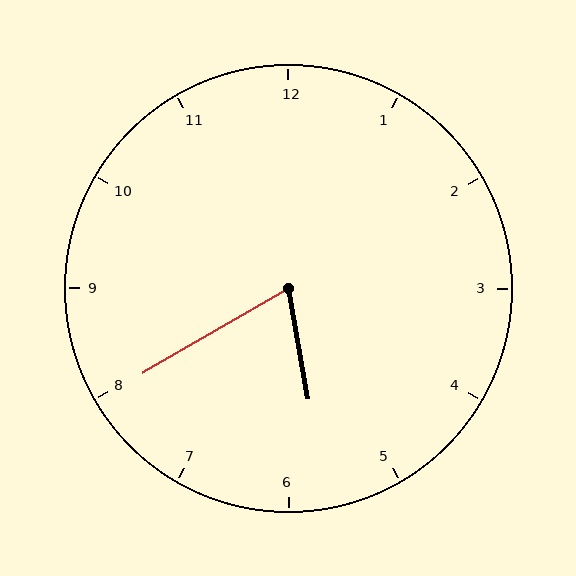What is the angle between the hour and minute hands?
Approximately 70 degrees.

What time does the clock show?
5:40.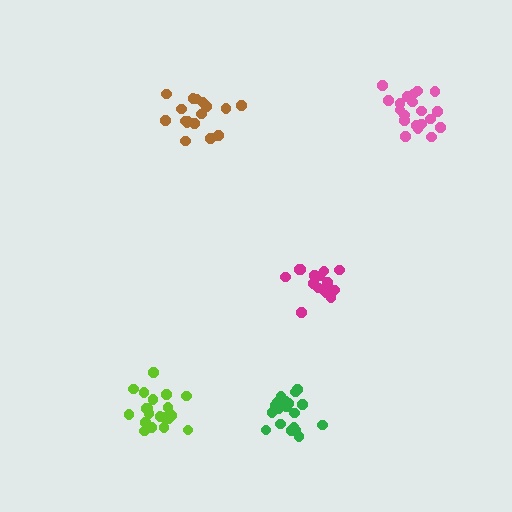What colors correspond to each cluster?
The clusters are colored: magenta, pink, lime, green, brown.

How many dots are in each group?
Group 1: 15 dots, Group 2: 20 dots, Group 3: 20 dots, Group 4: 19 dots, Group 5: 17 dots (91 total).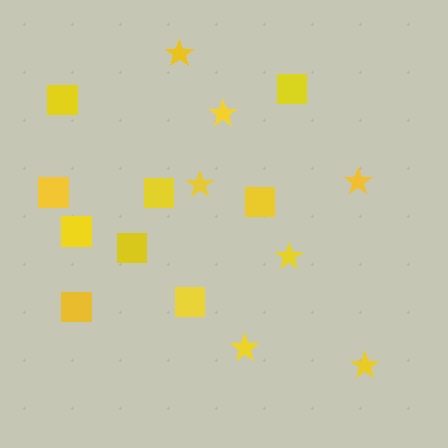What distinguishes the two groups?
There are 2 groups: one group of squares (9) and one group of stars (7).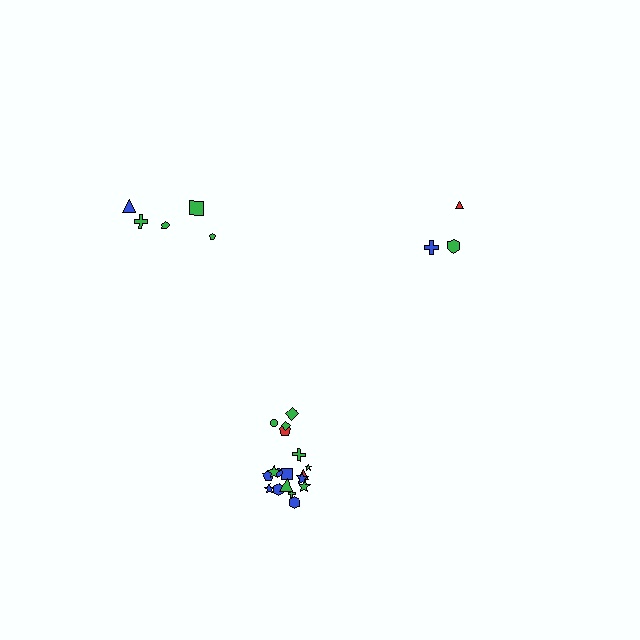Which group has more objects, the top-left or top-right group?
The top-left group.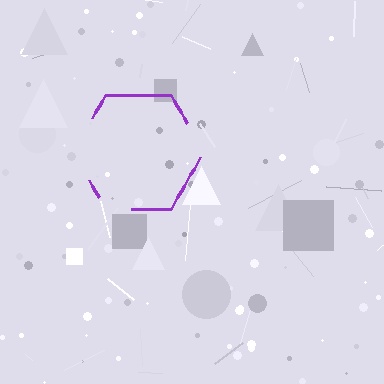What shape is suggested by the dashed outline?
The dashed outline suggests a hexagon.